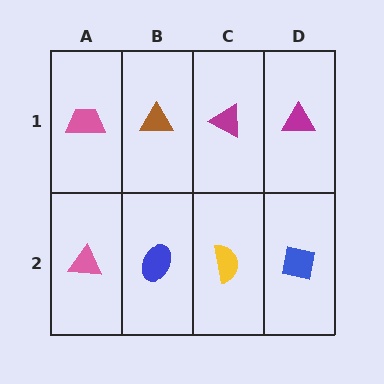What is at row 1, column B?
A brown triangle.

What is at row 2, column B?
A blue ellipse.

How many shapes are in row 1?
4 shapes.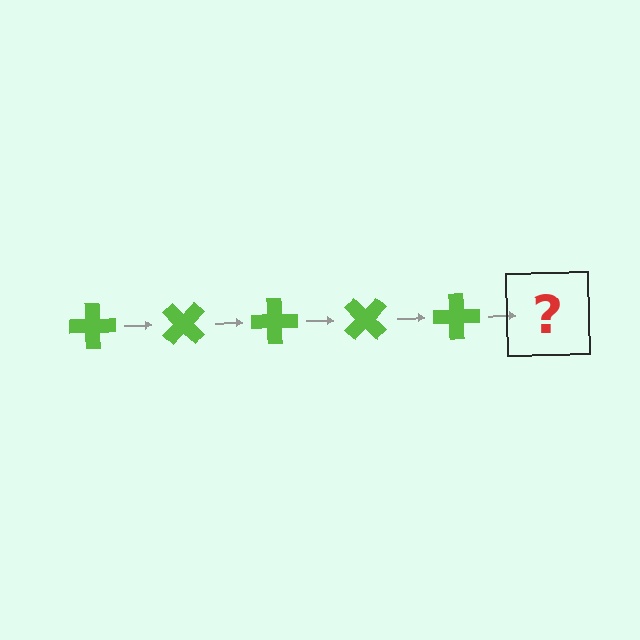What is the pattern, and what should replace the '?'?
The pattern is that the cross rotates 45 degrees each step. The '?' should be a lime cross rotated 225 degrees.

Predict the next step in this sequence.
The next step is a lime cross rotated 225 degrees.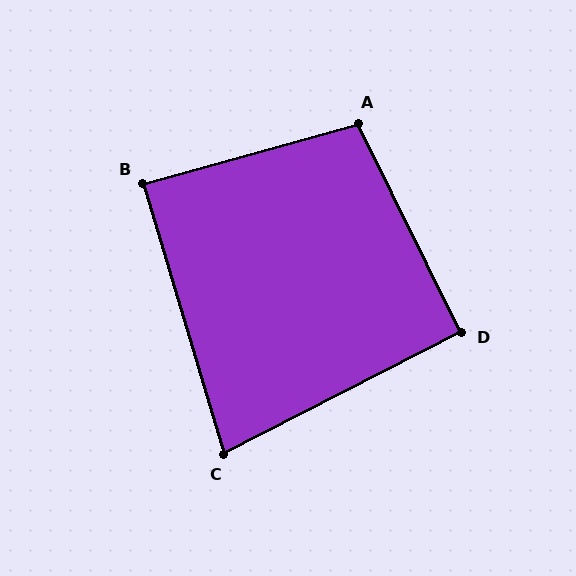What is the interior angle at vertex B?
Approximately 89 degrees (approximately right).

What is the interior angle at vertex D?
Approximately 91 degrees (approximately right).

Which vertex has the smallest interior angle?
C, at approximately 79 degrees.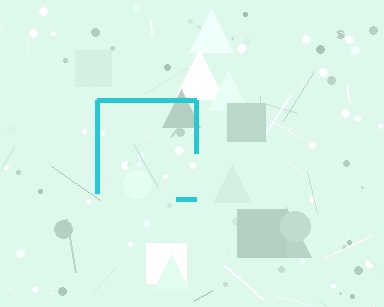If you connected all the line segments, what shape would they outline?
They would outline a square.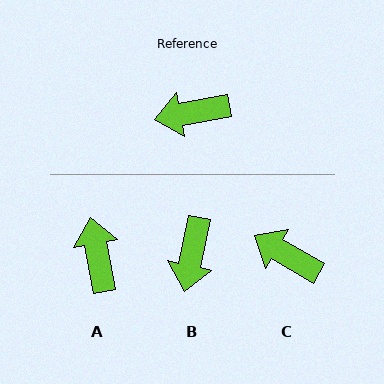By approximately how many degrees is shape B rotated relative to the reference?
Approximately 68 degrees counter-clockwise.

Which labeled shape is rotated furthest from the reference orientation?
A, about 89 degrees away.